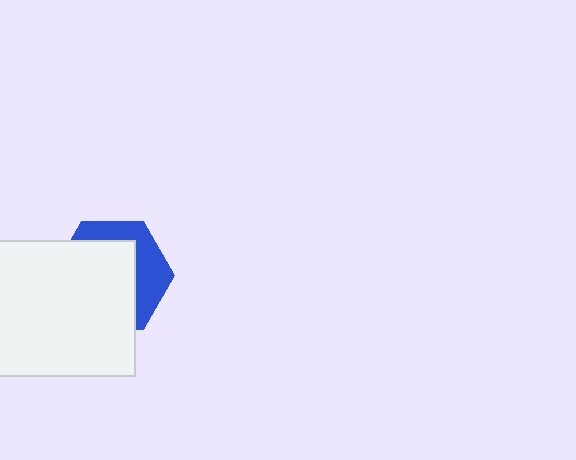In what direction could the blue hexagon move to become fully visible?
The blue hexagon could move toward the upper-right. That would shift it out from behind the white rectangle entirely.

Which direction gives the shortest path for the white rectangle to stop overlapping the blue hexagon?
Moving toward the lower-left gives the shortest separation.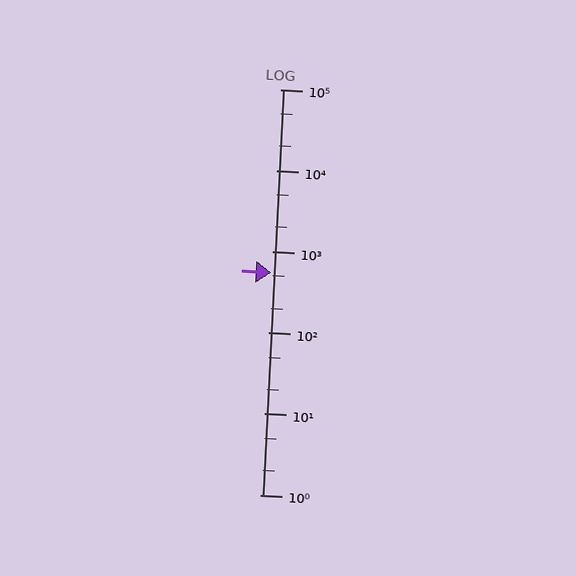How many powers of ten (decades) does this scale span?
The scale spans 5 decades, from 1 to 100000.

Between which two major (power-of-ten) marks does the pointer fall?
The pointer is between 100 and 1000.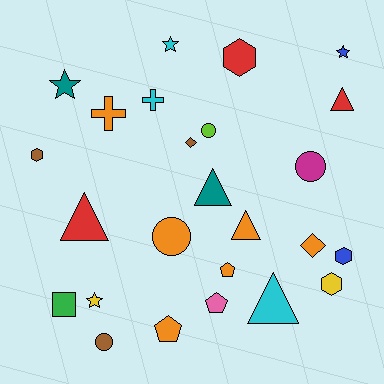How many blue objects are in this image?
There are 2 blue objects.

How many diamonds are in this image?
There are 2 diamonds.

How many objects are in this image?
There are 25 objects.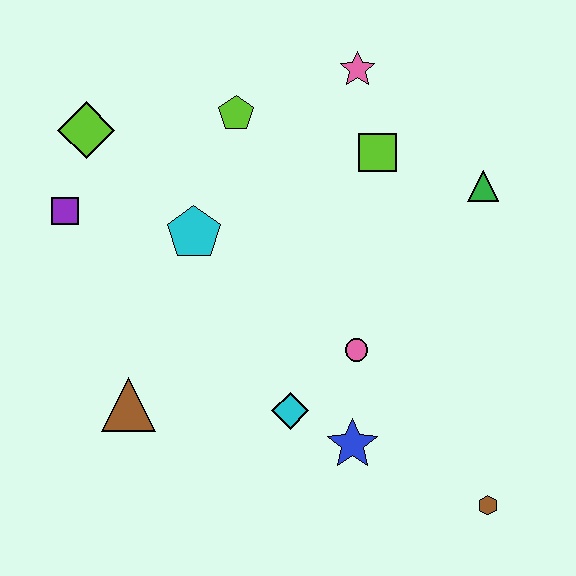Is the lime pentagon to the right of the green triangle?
No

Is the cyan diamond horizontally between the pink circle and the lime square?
No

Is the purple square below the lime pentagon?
Yes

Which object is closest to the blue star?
The cyan diamond is closest to the blue star.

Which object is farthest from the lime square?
The brown hexagon is farthest from the lime square.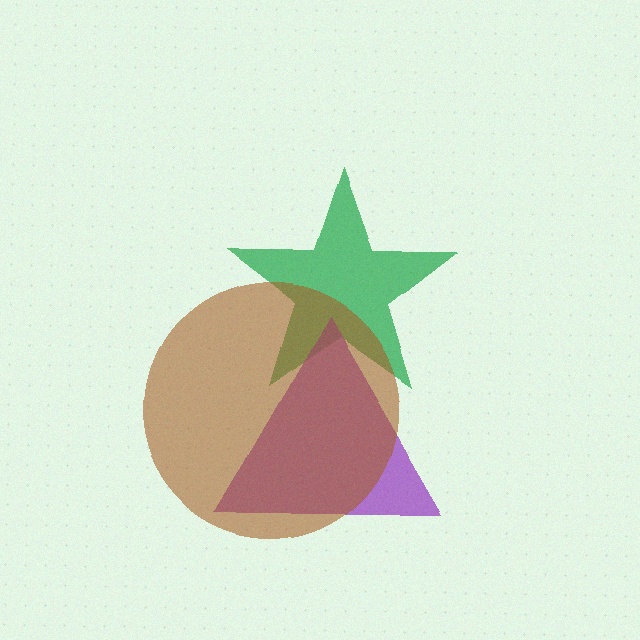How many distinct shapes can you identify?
There are 3 distinct shapes: a green star, a purple triangle, a brown circle.